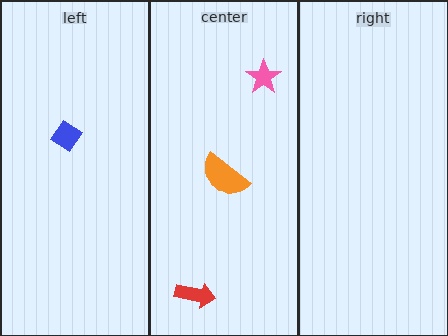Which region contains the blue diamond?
The left region.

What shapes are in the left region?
The blue diamond.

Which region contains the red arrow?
The center region.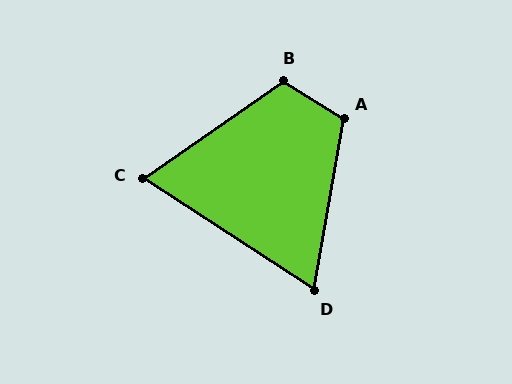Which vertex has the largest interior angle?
B, at approximately 113 degrees.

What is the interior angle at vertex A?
Approximately 112 degrees (obtuse).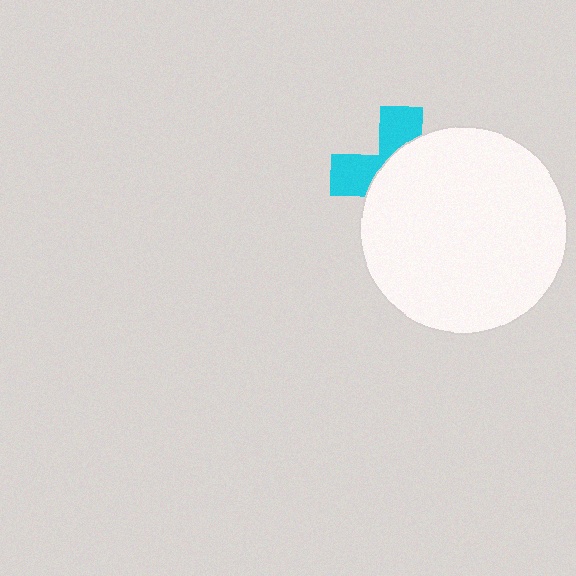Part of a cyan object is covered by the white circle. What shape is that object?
It is a cross.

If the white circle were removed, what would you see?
You would see the complete cyan cross.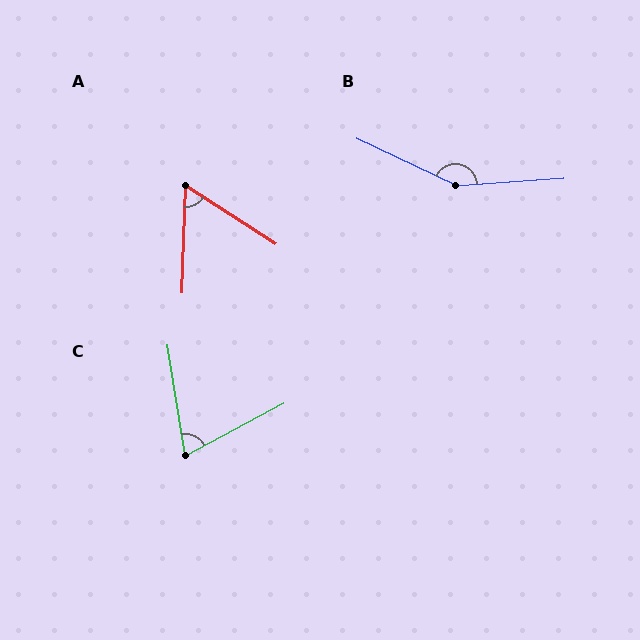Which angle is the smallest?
A, at approximately 59 degrees.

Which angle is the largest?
B, at approximately 151 degrees.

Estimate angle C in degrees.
Approximately 71 degrees.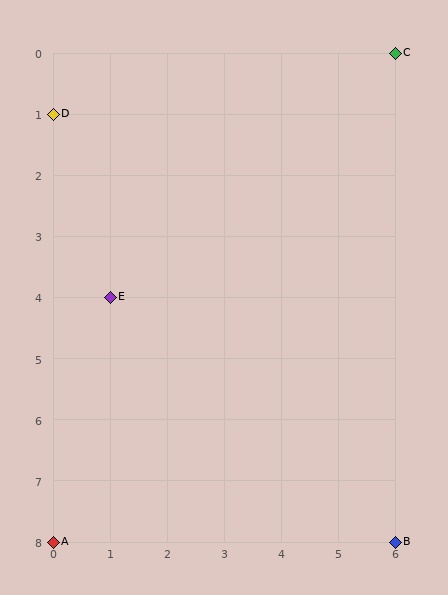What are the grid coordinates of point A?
Point A is at grid coordinates (0, 8).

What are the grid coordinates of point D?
Point D is at grid coordinates (0, 1).